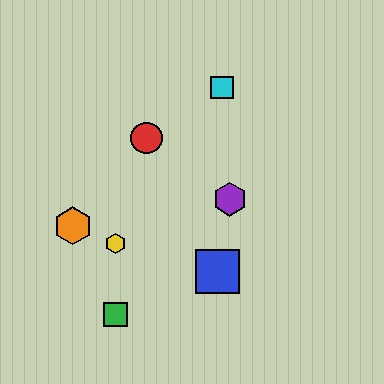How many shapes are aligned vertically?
2 shapes (the green square, the yellow hexagon) are aligned vertically.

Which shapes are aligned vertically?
The green square, the yellow hexagon are aligned vertically.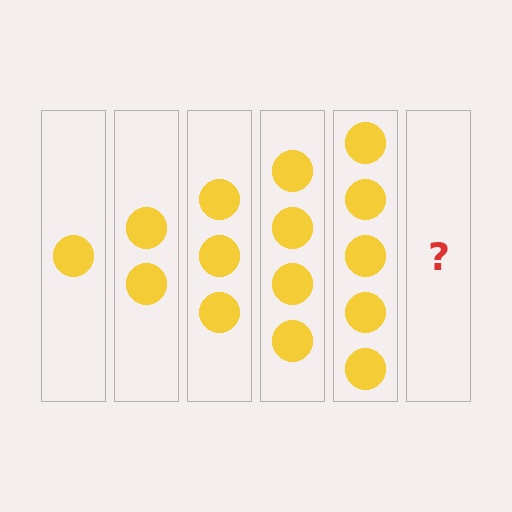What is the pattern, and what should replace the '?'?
The pattern is that each step adds one more circle. The '?' should be 6 circles.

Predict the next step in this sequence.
The next step is 6 circles.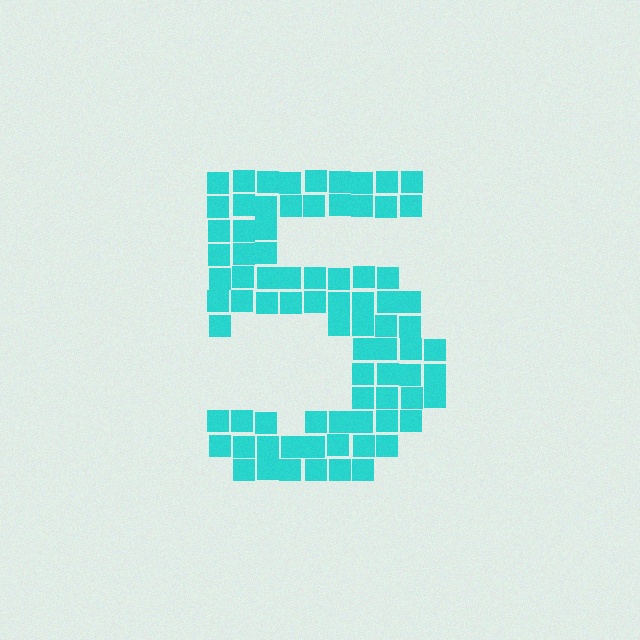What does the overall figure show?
The overall figure shows the digit 5.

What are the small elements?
The small elements are squares.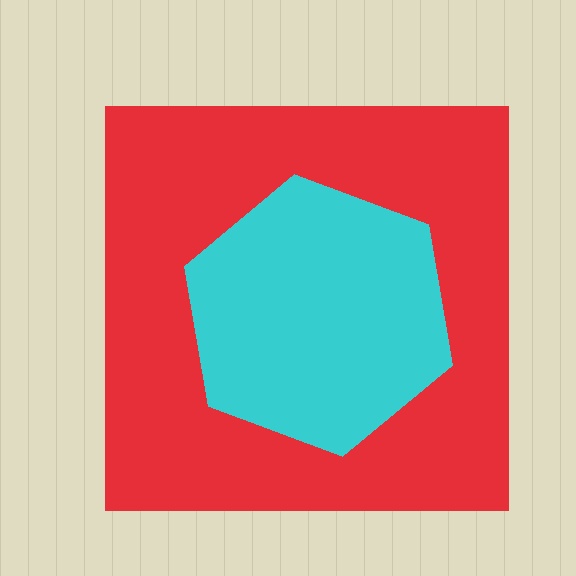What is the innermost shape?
The cyan hexagon.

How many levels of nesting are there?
2.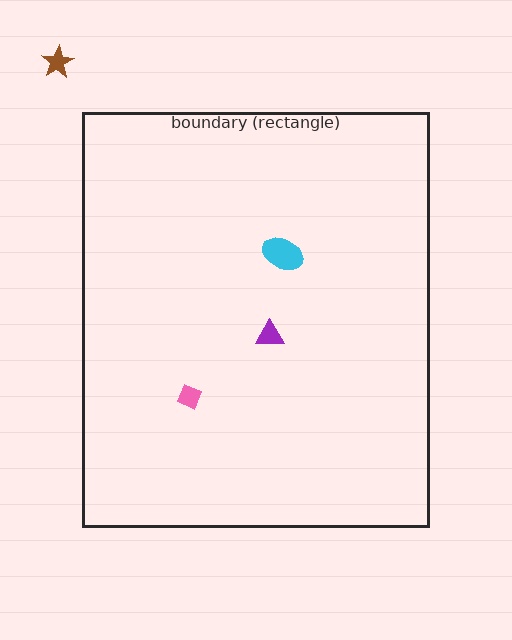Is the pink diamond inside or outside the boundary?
Inside.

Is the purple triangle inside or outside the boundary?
Inside.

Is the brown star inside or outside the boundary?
Outside.